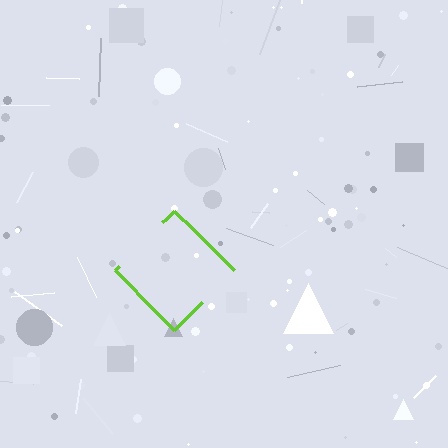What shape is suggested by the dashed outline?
The dashed outline suggests a diamond.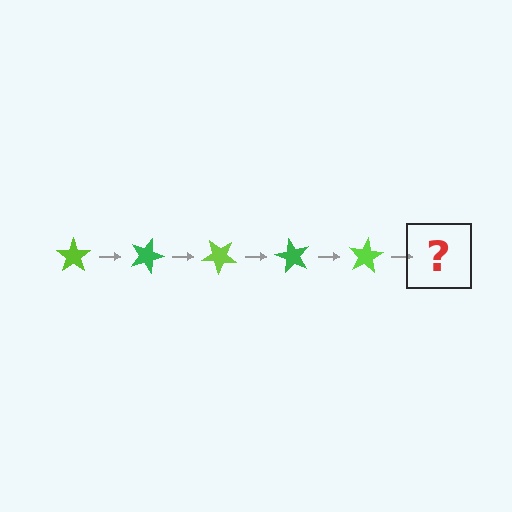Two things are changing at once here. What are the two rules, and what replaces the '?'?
The two rules are that it rotates 20 degrees each step and the color cycles through lime and green. The '?' should be a green star, rotated 100 degrees from the start.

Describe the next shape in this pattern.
It should be a green star, rotated 100 degrees from the start.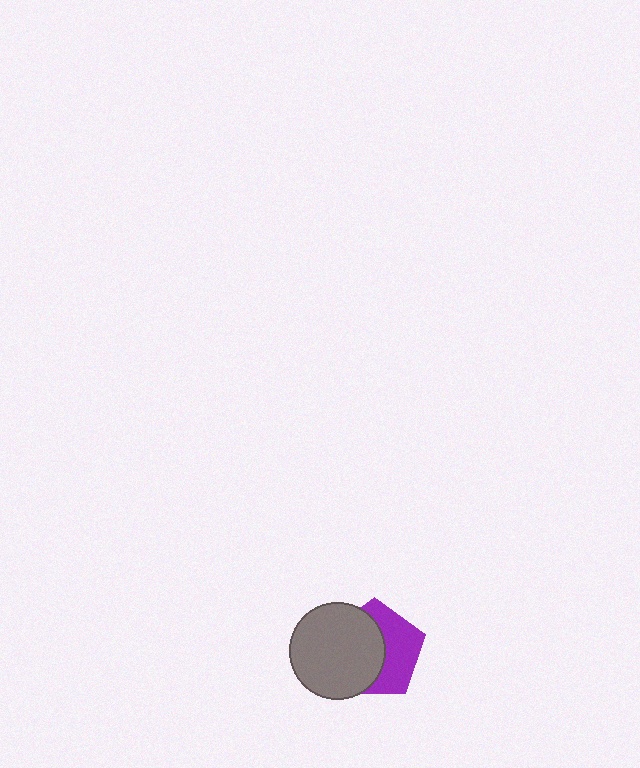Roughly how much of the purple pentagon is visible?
About half of it is visible (roughly 46%).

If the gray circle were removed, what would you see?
You would see the complete purple pentagon.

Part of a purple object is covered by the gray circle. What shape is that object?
It is a pentagon.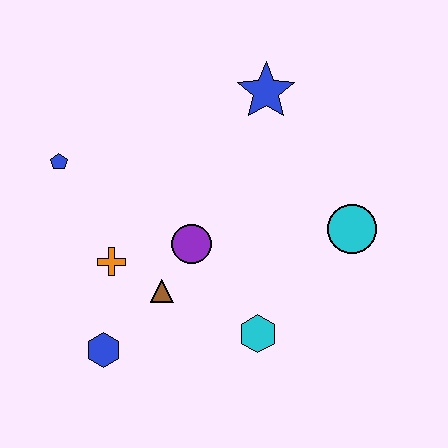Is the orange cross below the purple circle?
Yes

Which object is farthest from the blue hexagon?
The blue star is farthest from the blue hexagon.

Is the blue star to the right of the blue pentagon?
Yes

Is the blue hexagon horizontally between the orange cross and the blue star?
No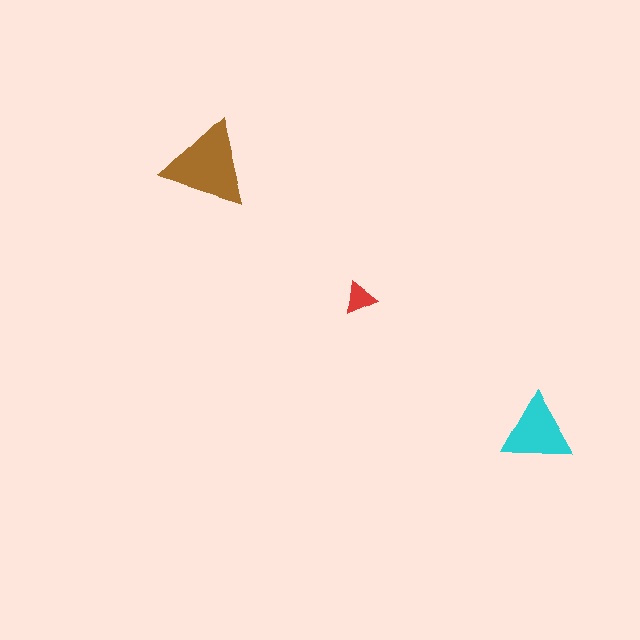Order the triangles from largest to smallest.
the brown one, the cyan one, the red one.